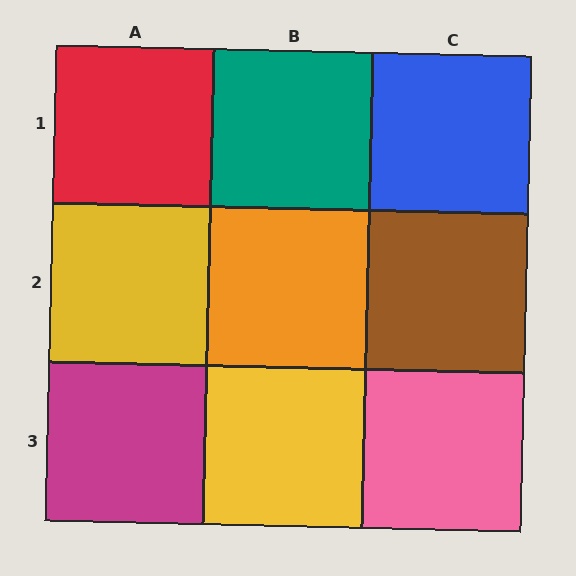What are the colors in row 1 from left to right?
Red, teal, blue.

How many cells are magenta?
1 cell is magenta.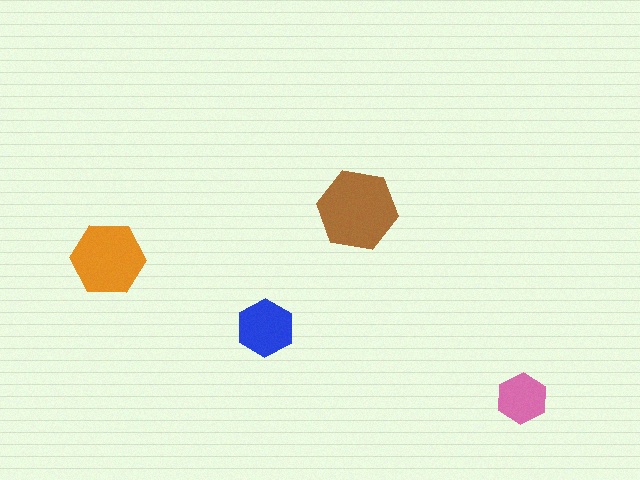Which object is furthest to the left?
The orange hexagon is leftmost.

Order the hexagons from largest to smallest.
the brown one, the orange one, the blue one, the pink one.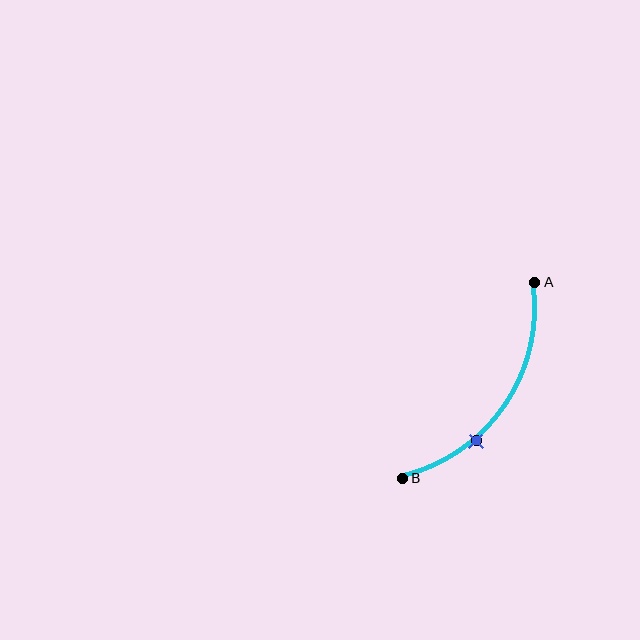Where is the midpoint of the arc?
The arc midpoint is the point on the curve farthest from the straight line joining A and B. It sits below and to the right of that line.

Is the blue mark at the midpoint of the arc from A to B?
No. The blue mark lies on the arc but is closer to endpoint B. The arc midpoint would be at the point on the curve equidistant along the arc from both A and B.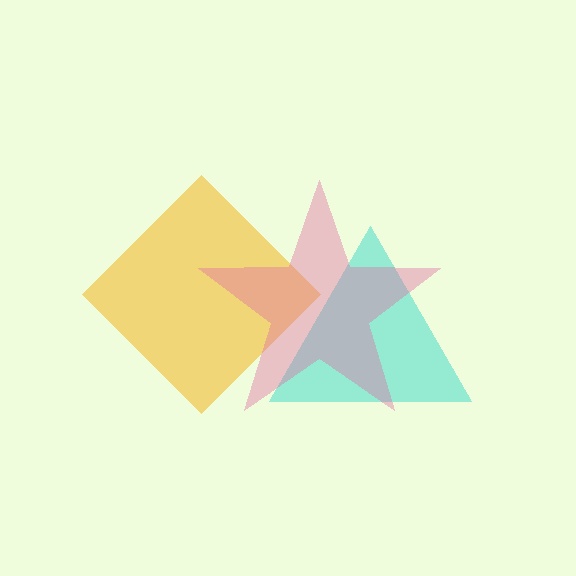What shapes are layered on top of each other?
The layered shapes are: a cyan triangle, a yellow diamond, a pink star.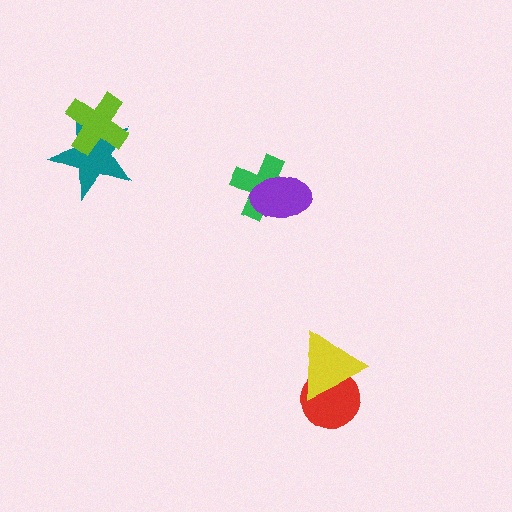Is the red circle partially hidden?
Yes, it is partially covered by another shape.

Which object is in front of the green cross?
The purple ellipse is in front of the green cross.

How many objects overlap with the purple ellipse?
1 object overlaps with the purple ellipse.